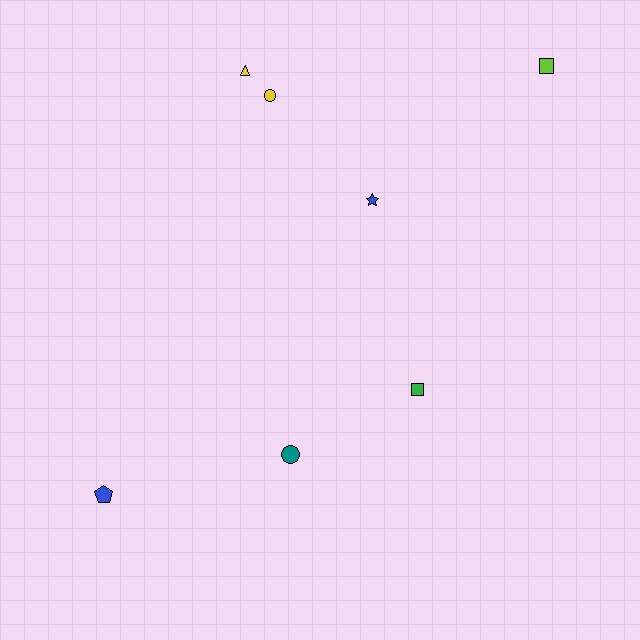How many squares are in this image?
There are 2 squares.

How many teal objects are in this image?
There is 1 teal object.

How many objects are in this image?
There are 7 objects.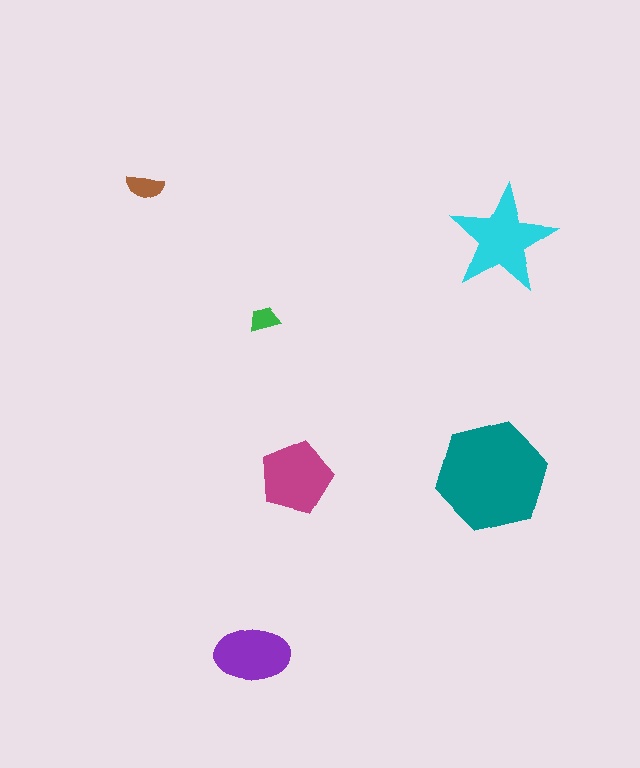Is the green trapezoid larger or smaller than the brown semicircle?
Smaller.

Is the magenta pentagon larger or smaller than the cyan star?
Smaller.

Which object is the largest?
The teal hexagon.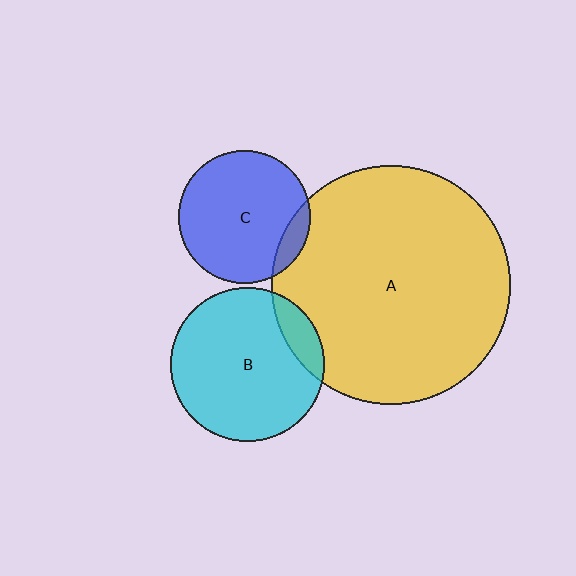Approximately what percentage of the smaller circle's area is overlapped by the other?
Approximately 10%.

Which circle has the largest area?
Circle A (yellow).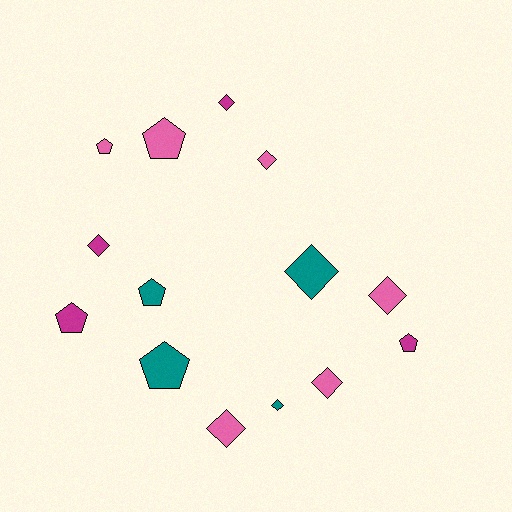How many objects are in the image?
There are 14 objects.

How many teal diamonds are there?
There are 2 teal diamonds.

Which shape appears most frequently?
Diamond, with 8 objects.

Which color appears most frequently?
Pink, with 6 objects.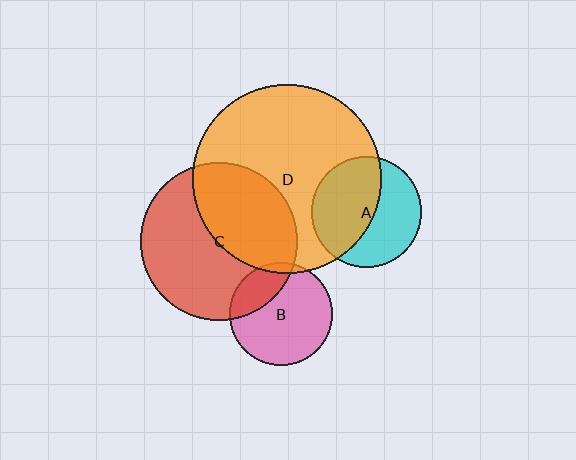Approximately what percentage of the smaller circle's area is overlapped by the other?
Approximately 5%.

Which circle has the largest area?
Circle D (orange).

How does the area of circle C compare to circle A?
Approximately 2.0 times.